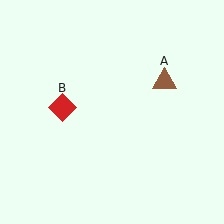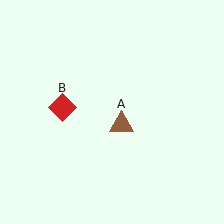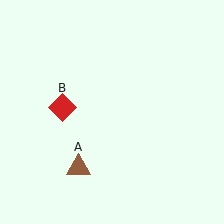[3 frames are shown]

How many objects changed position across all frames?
1 object changed position: brown triangle (object A).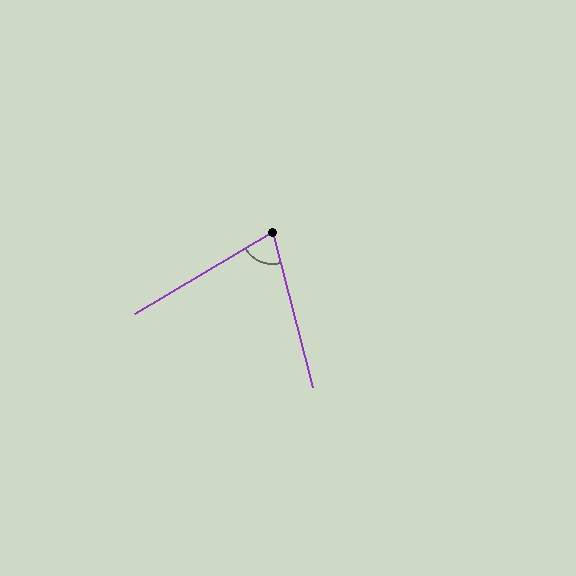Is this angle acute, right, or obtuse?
It is acute.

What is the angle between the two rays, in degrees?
Approximately 73 degrees.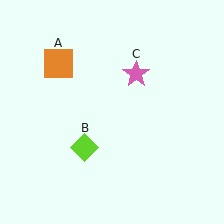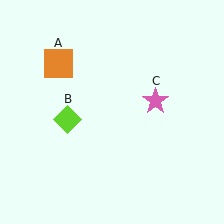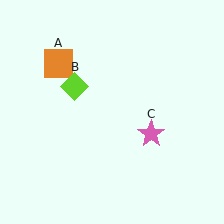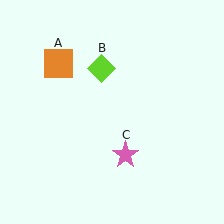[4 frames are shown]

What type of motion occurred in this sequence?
The lime diamond (object B), pink star (object C) rotated clockwise around the center of the scene.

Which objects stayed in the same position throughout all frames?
Orange square (object A) remained stationary.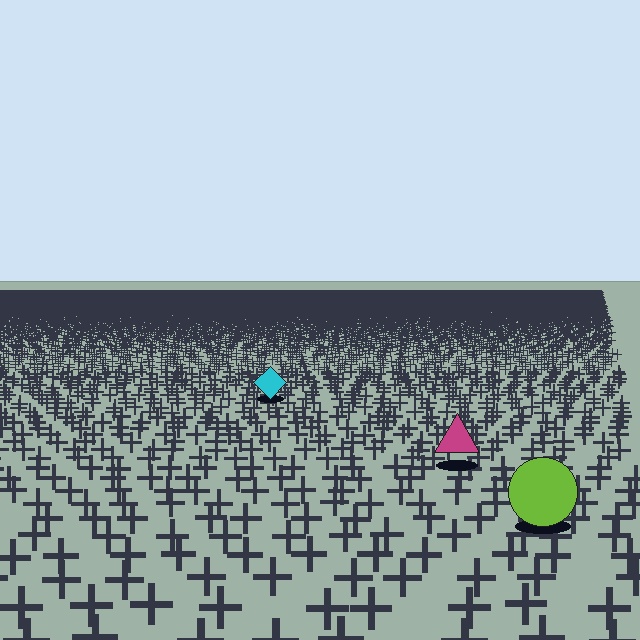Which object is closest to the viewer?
The lime circle is closest. The texture marks near it are larger and more spread out.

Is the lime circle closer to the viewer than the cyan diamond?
Yes. The lime circle is closer — you can tell from the texture gradient: the ground texture is coarser near it.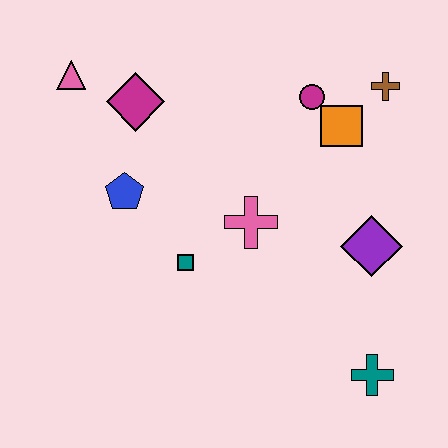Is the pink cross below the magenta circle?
Yes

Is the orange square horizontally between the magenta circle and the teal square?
No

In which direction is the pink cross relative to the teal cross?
The pink cross is above the teal cross.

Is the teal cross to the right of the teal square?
Yes